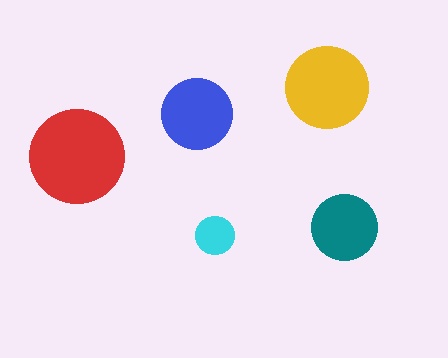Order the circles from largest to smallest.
the red one, the yellow one, the blue one, the teal one, the cyan one.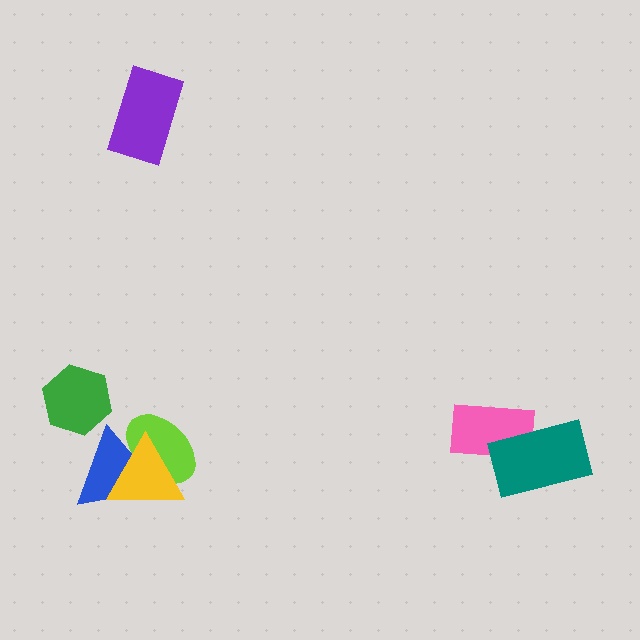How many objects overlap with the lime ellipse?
2 objects overlap with the lime ellipse.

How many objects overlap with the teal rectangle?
1 object overlaps with the teal rectangle.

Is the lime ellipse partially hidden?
Yes, it is partially covered by another shape.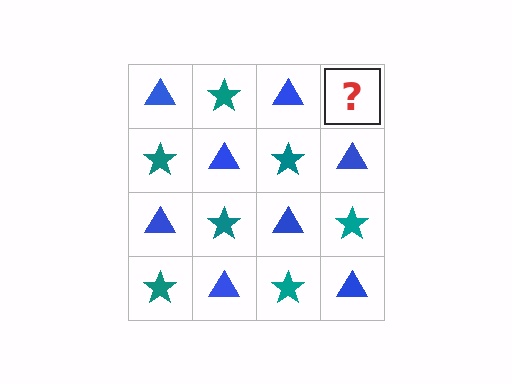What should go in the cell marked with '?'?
The missing cell should contain a teal star.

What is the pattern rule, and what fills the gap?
The rule is that it alternates blue triangle and teal star in a checkerboard pattern. The gap should be filled with a teal star.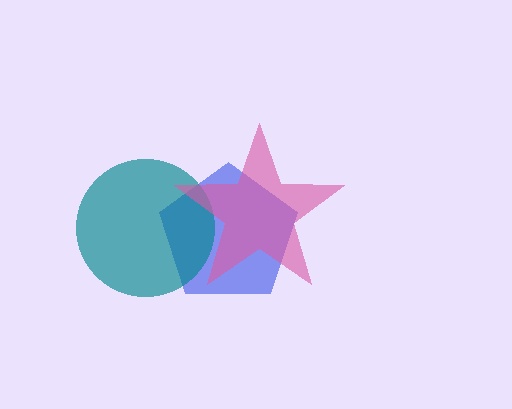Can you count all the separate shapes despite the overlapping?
Yes, there are 3 separate shapes.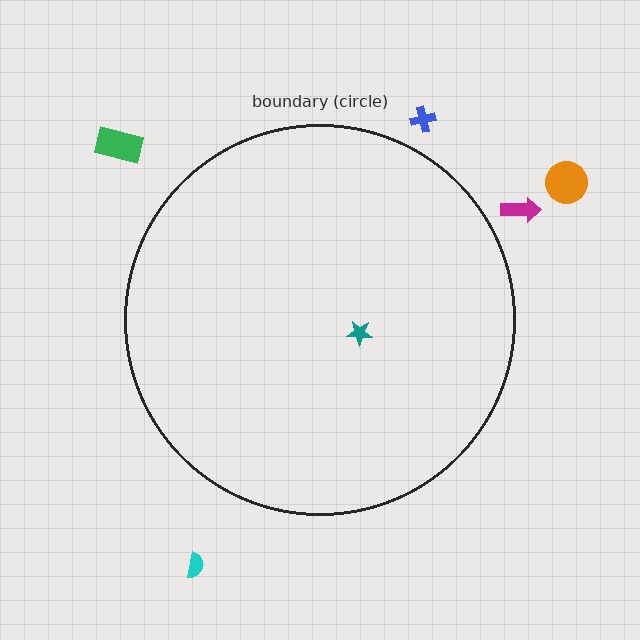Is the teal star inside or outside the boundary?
Inside.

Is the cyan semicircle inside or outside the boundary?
Outside.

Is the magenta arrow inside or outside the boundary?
Outside.